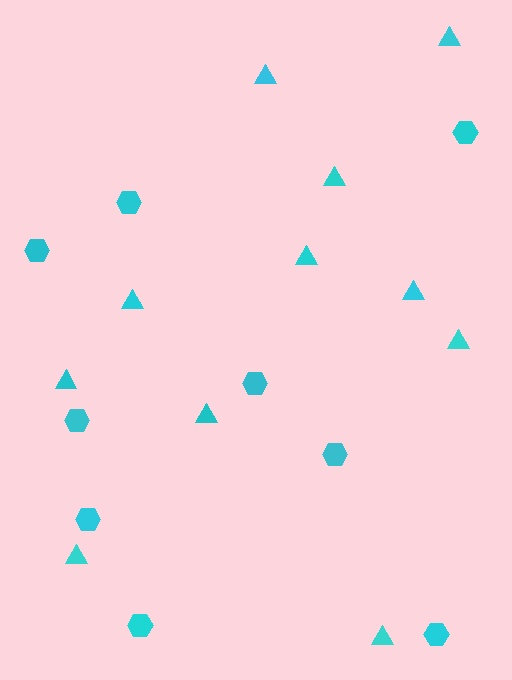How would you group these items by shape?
There are 2 groups: one group of triangles (11) and one group of hexagons (9).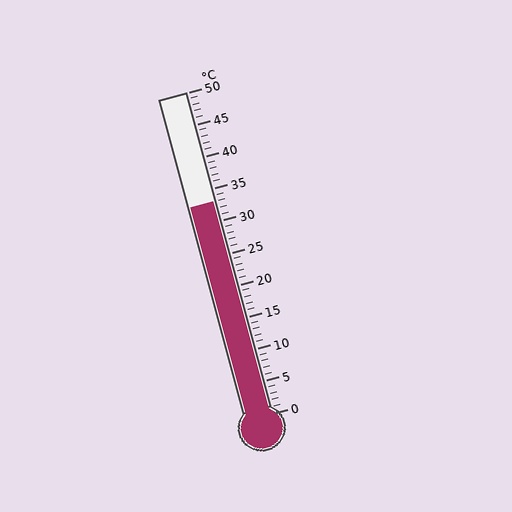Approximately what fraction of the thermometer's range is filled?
The thermometer is filled to approximately 65% of its range.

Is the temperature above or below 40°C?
The temperature is below 40°C.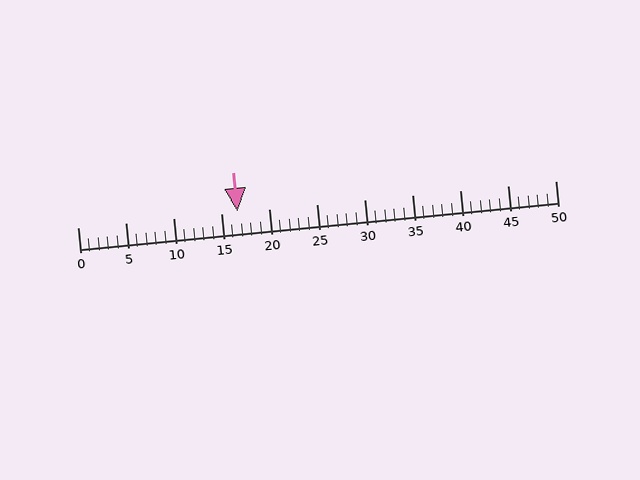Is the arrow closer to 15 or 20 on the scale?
The arrow is closer to 15.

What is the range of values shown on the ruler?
The ruler shows values from 0 to 50.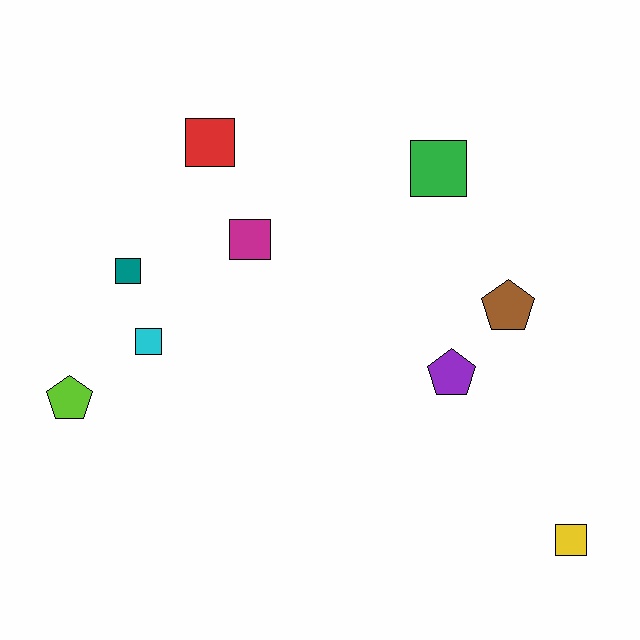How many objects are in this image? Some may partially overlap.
There are 9 objects.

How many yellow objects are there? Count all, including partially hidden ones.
There is 1 yellow object.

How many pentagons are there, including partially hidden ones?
There are 3 pentagons.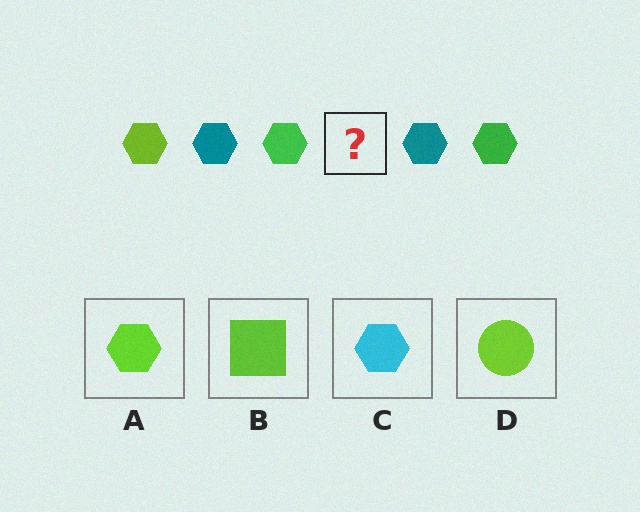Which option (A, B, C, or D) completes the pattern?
A.